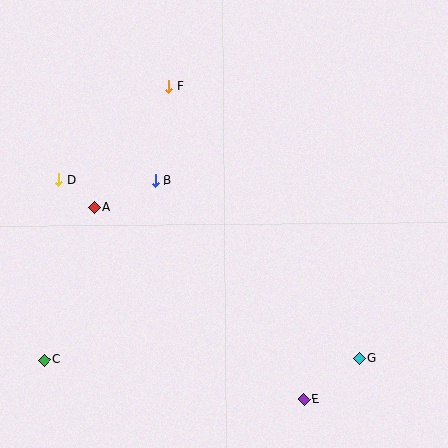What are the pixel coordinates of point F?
Point F is at (168, 87).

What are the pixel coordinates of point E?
Point E is at (304, 400).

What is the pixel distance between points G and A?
The distance between G and A is 305 pixels.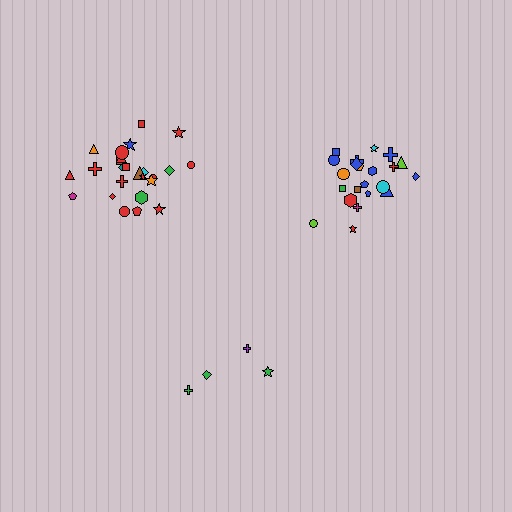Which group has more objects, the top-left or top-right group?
The top-left group.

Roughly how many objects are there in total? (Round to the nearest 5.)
Roughly 50 objects in total.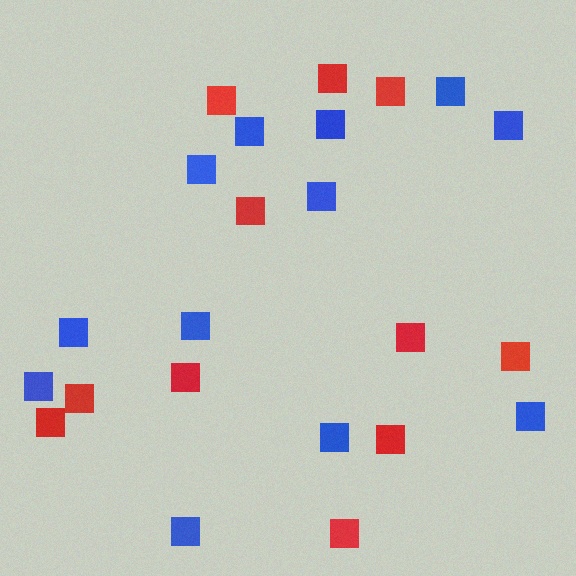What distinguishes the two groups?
There are 2 groups: one group of blue squares (12) and one group of red squares (11).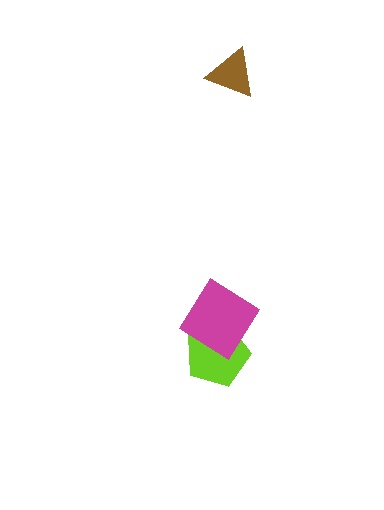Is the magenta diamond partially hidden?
No, no other shape covers it.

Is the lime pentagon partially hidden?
Yes, it is partially covered by another shape.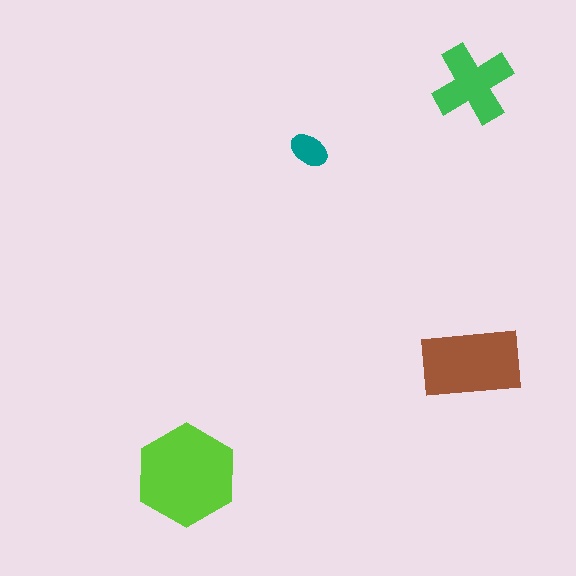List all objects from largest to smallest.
The lime hexagon, the brown rectangle, the green cross, the teal ellipse.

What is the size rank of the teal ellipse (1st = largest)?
4th.